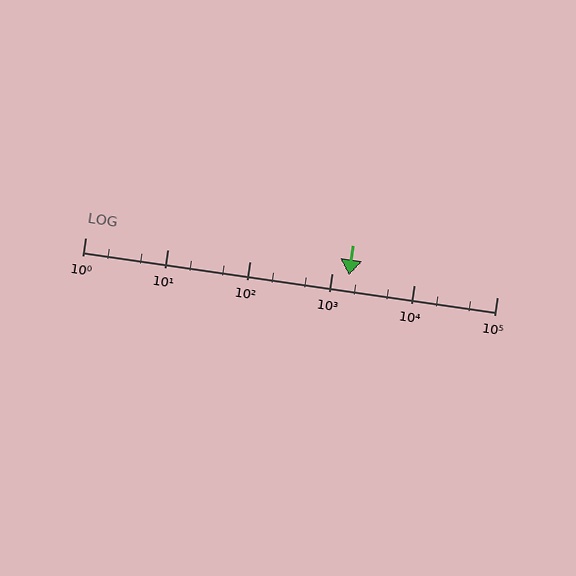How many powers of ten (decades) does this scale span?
The scale spans 5 decades, from 1 to 100000.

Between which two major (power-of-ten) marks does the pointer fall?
The pointer is between 1000 and 10000.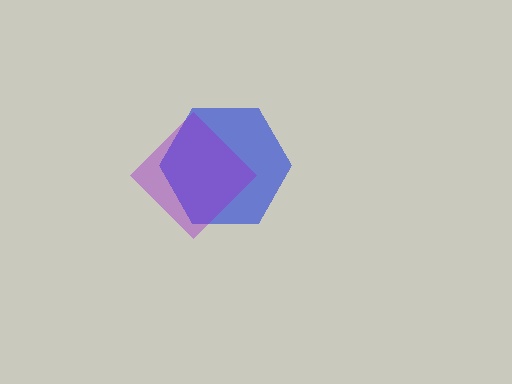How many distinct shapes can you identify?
There are 2 distinct shapes: a blue hexagon, a purple diamond.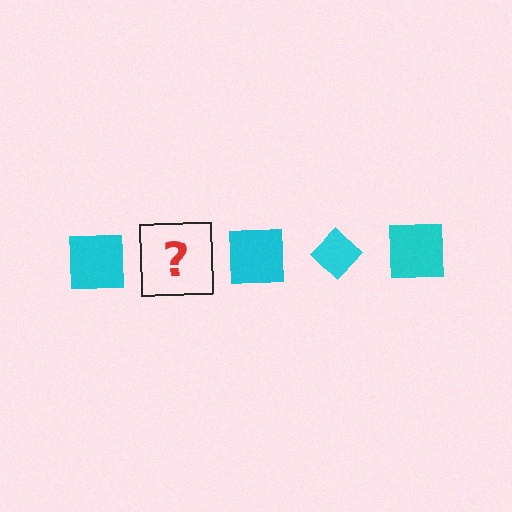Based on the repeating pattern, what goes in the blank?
The blank should be a cyan diamond.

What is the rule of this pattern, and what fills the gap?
The rule is that the pattern cycles through square, diamond shapes in cyan. The gap should be filled with a cyan diamond.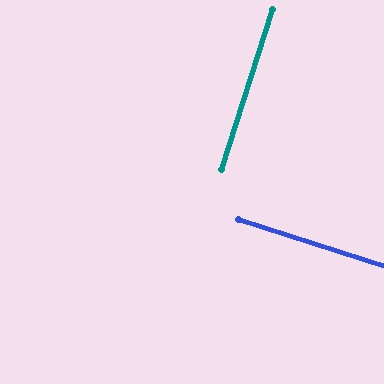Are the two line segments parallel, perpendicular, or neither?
Perpendicular — they meet at approximately 90°.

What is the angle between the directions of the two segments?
Approximately 90 degrees.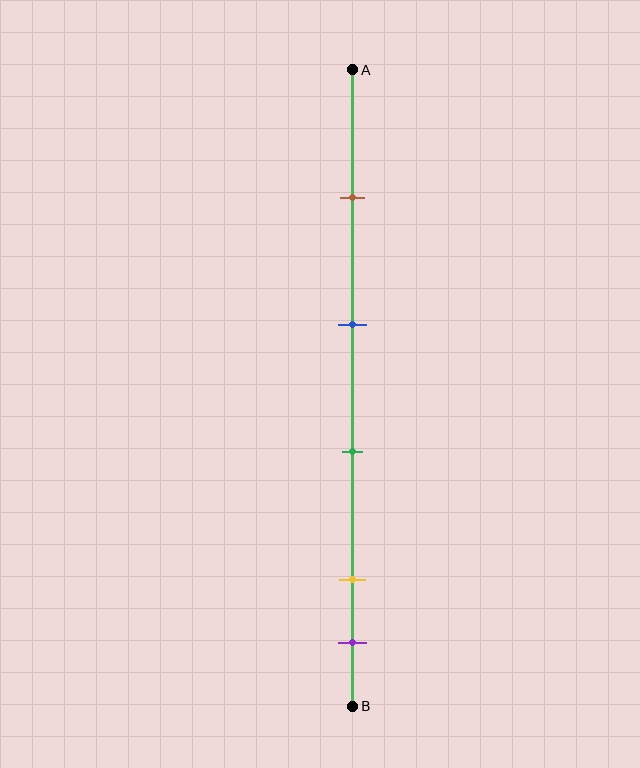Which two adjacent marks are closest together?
The yellow and purple marks are the closest adjacent pair.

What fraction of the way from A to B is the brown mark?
The brown mark is approximately 20% (0.2) of the way from A to B.